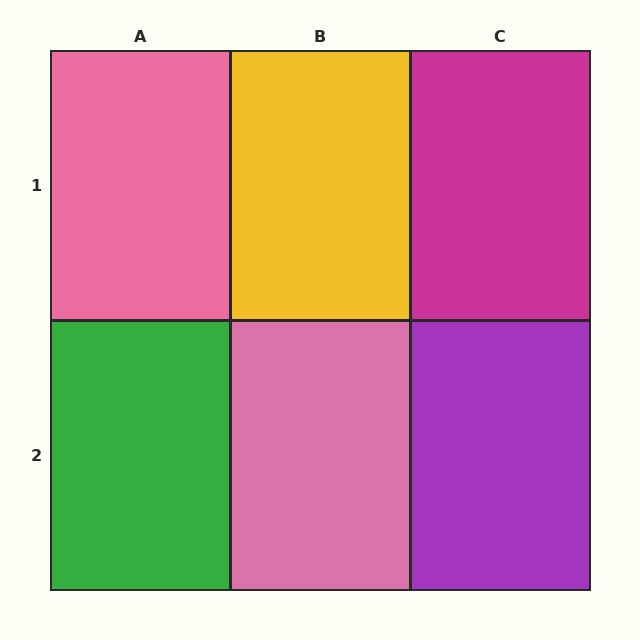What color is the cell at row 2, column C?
Purple.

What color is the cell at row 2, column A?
Green.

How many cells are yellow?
1 cell is yellow.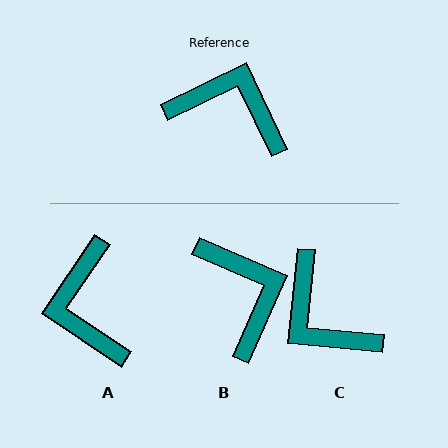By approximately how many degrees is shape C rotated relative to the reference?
Approximately 149 degrees counter-clockwise.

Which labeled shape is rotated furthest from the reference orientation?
C, about 149 degrees away.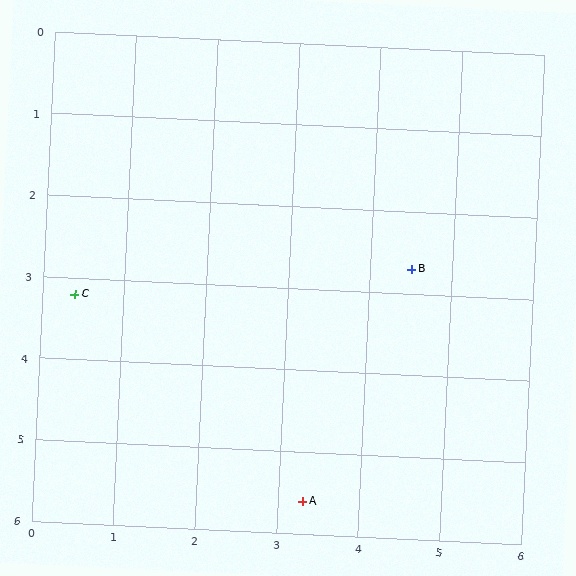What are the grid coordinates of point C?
Point C is at approximately (0.4, 3.2).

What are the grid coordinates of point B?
Point B is at approximately (4.5, 2.7).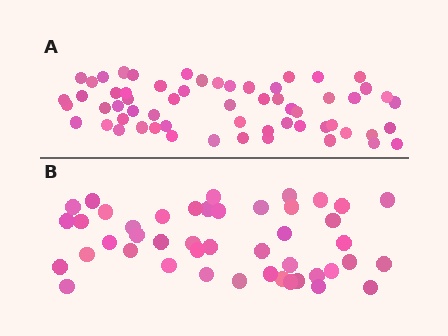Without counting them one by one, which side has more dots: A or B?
Region A (the top region) has more dots.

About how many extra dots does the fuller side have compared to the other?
Region A has approximately 15 more dots than region B.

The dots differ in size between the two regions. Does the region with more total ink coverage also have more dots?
No. Region B has more total ink coverage because its dots are larger, but region A actually contains more individual dots. Total area can be misleading — the number of items is what matters here.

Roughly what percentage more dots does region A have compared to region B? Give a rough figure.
About 35% more.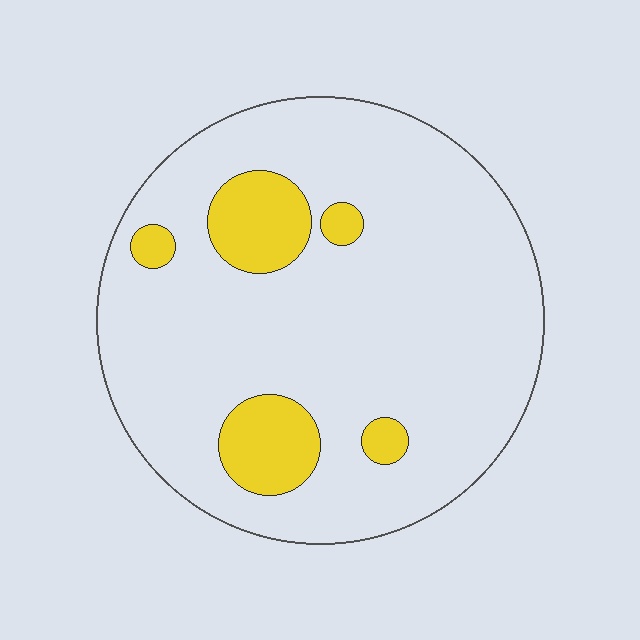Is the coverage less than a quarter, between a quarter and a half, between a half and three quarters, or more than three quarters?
Less than a quarter.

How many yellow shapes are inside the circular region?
5.